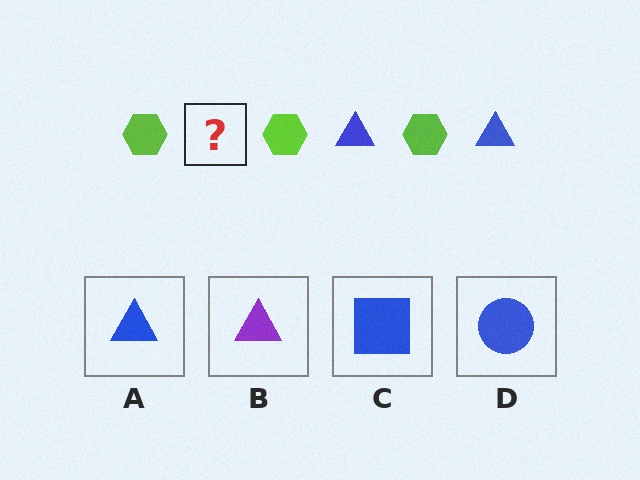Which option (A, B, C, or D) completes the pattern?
A.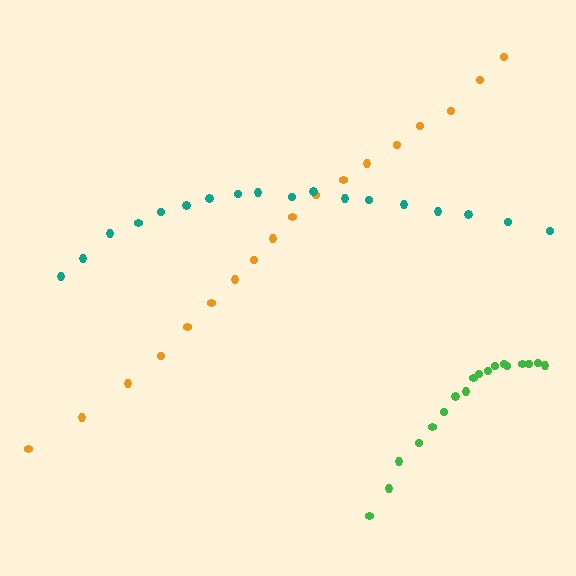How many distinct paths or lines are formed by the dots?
There are 3 distinct paths.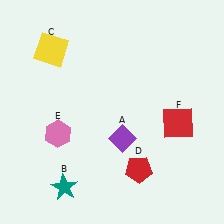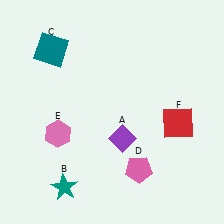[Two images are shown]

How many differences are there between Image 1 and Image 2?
There are 2 differences between the two images.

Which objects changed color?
C changed from yellow to teal. D changed from red to pink.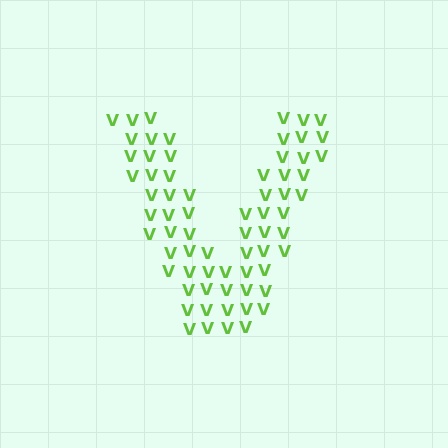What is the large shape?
The large shape is the letter V.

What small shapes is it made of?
It is made of small letter V's.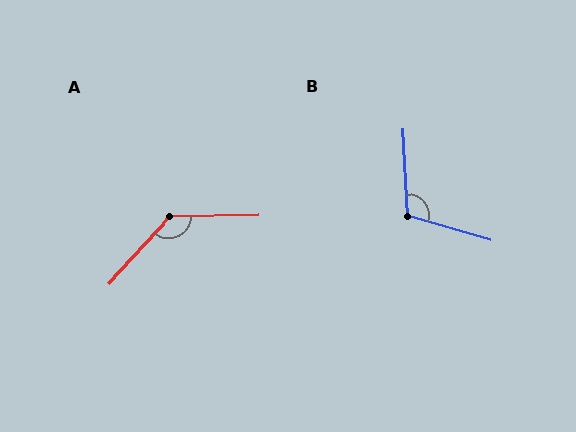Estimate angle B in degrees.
Approximately 109 degrees.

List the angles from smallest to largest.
B (109°), A (133°).